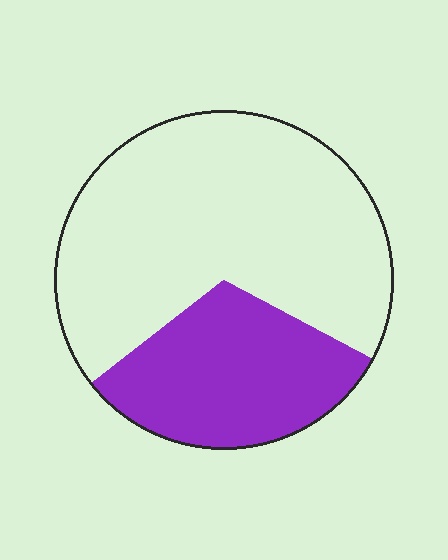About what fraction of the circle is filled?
About one third (1/3).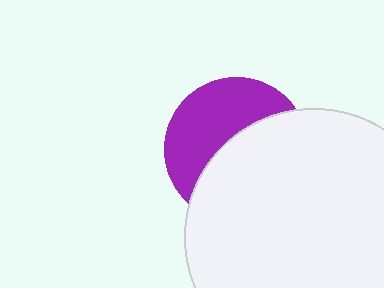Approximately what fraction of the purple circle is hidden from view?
Roughly 55% of the purple circle is hidden behind the white circle.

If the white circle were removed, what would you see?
You would see the complete purple circle.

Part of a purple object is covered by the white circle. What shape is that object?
It is a circle.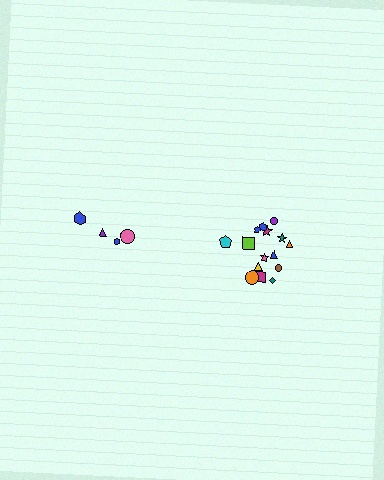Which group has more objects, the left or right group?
The right group.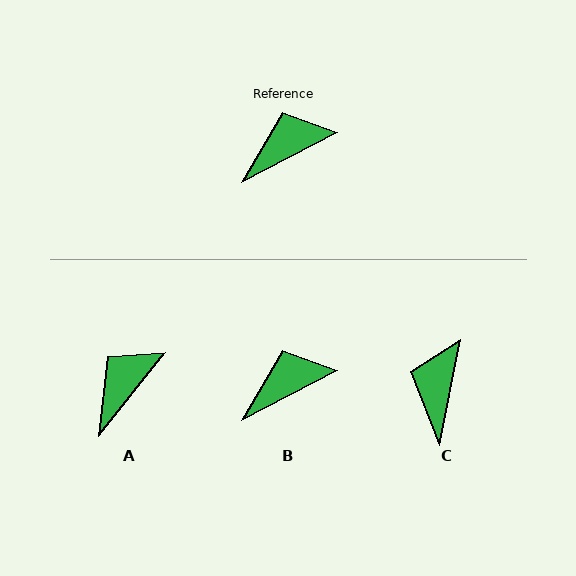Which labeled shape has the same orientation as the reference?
B.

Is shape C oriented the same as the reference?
No, it is off by about 52 degrees.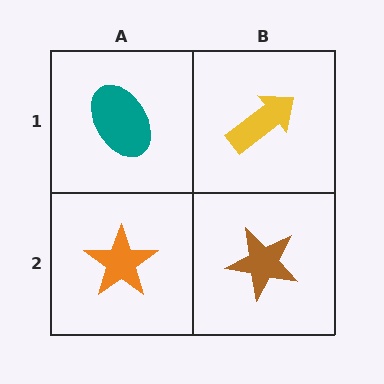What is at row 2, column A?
An orange star.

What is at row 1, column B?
A yellow arrow.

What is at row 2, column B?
A brown star.